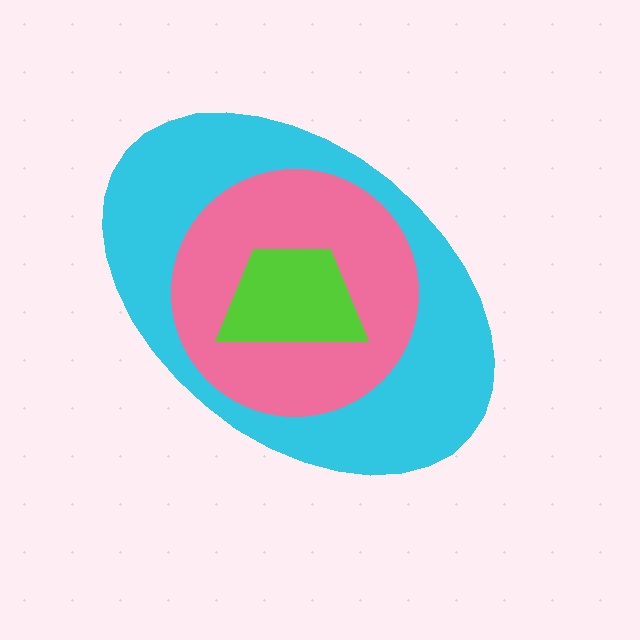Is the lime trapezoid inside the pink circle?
Yes.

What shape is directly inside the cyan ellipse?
The pink circle.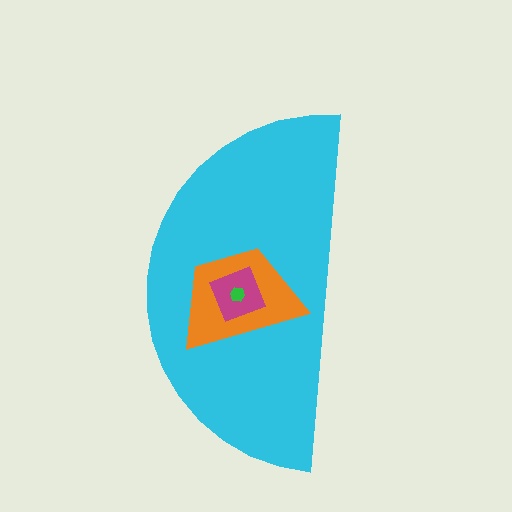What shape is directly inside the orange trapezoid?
The magenta diamond.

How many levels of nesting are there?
4.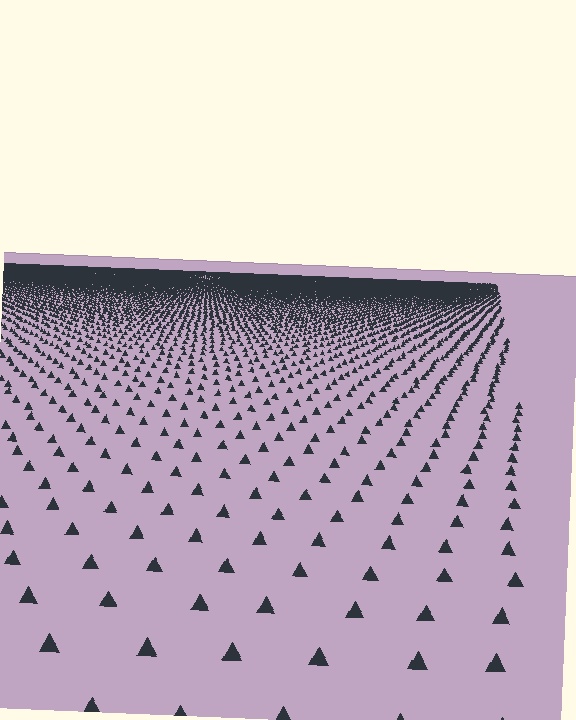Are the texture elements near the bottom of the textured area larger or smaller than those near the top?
Larger. Near the bottom, elements are closer to the viewer and appear at a bigger on-screen size.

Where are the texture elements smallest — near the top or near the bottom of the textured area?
Near the top.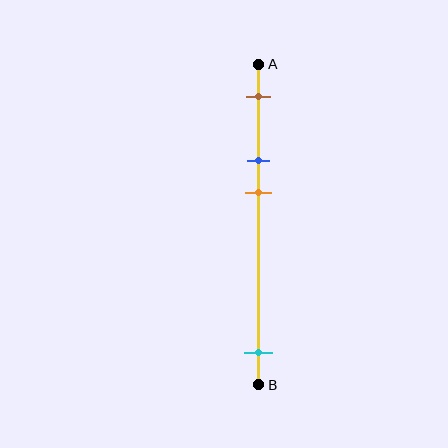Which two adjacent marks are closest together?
The blue and orange marks are the closest adjacent pair.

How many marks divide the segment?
There are 4 marks dividing the segment.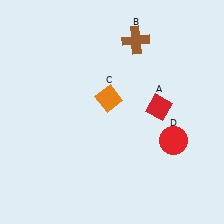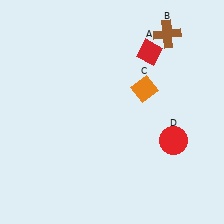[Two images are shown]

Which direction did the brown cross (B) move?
The brown cross (B) moved right.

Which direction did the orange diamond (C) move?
The orange diamond (C) moved right.